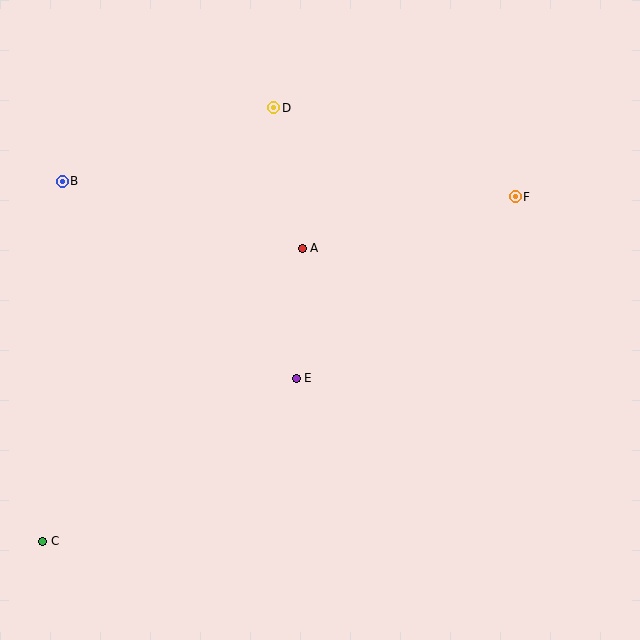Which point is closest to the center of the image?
Point E at (296, 378) is closest to the center.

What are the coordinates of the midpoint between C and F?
The midpoint between C and F is at (279, 369).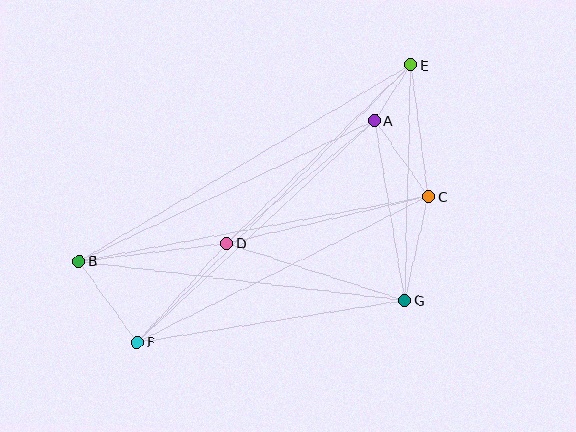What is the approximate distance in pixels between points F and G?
The distance between F and G is approximately 271 pixels.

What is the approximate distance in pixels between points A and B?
The distance between A and B is approximately 327 pixels.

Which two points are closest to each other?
Points A and E are closest to each other.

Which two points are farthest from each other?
Points E and F are farthest from each other.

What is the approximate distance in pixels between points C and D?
The distance between C and D is approximately 207 pixels.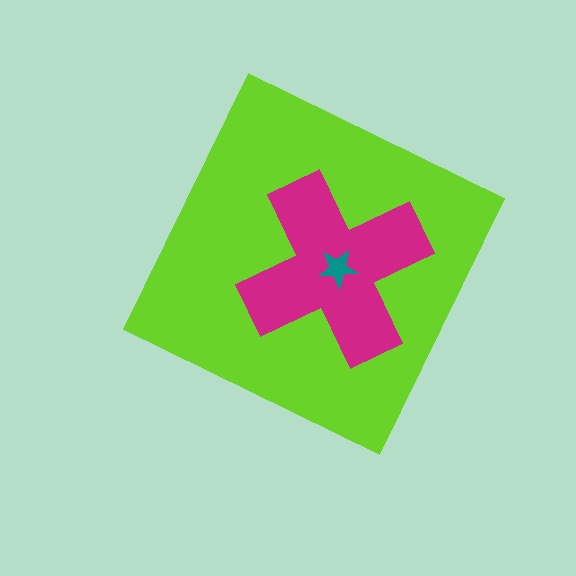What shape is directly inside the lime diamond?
The magenta cross.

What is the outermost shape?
The lime diamond.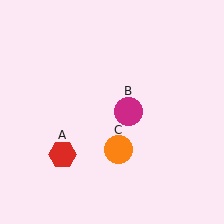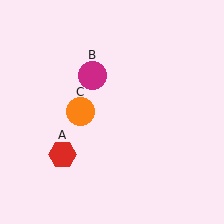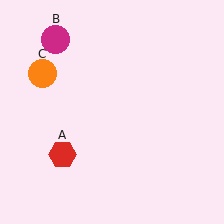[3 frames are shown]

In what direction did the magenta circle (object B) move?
The magenta circle (object B) moved up and to the left.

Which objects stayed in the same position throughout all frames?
Red hexagon (object A) remained stationary.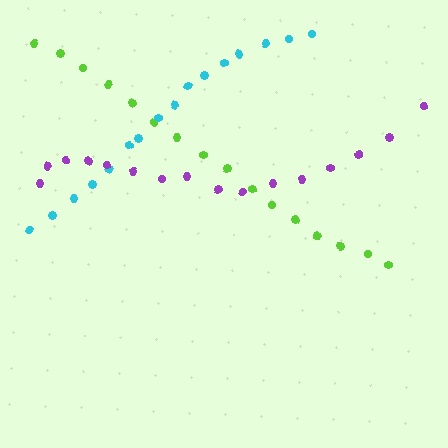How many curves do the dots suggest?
There are 3 distinct paths.